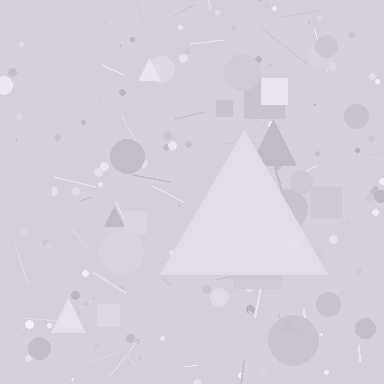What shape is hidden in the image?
A triangle is hidden in the image.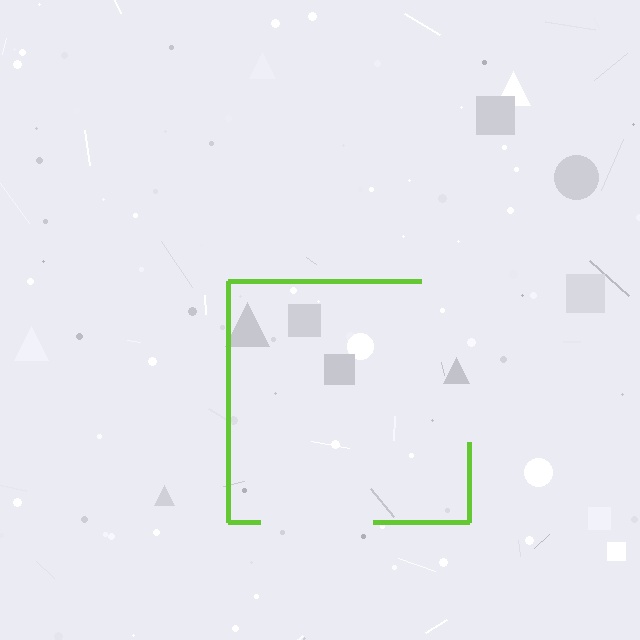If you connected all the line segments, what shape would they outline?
They would outline a square.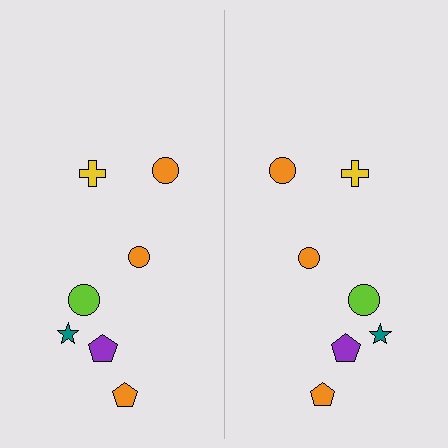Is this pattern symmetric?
Yes, this pattern has bilateral (reflection) symmetry.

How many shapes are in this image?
There are 14 shapes in this image.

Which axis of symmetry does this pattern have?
The pattern has a vertical axis of symmetry running through the center of the image.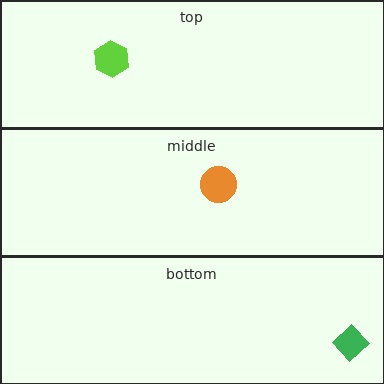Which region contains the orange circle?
The middle region.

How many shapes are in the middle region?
1.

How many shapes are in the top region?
1.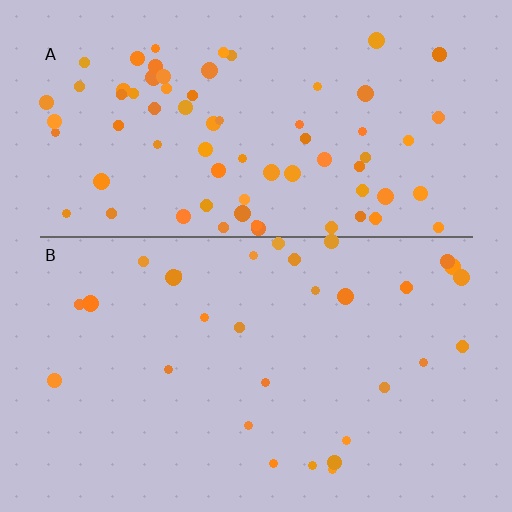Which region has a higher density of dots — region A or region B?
A (the top).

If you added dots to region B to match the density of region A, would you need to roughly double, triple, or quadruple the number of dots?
Approximately double.